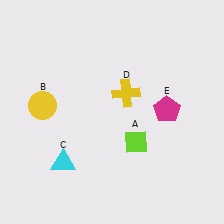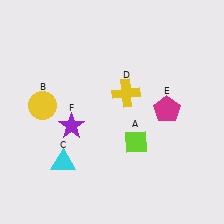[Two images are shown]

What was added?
A purple star (F) was added in Image 2.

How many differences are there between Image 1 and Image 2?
There is 1 difference between the two images.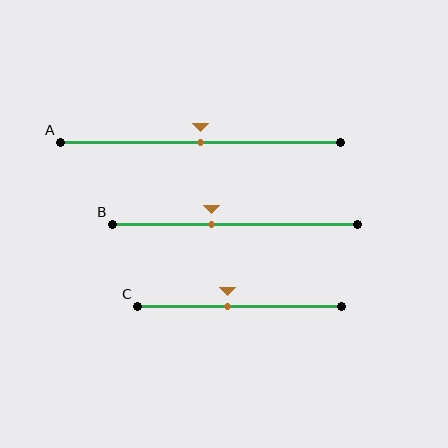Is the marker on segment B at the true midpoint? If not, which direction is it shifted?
No, the marker on segment B is shifted to the left by about 9% of the segment length.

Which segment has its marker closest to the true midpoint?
Segment A has its marker closest to the true midpoint.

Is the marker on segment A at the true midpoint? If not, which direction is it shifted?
Yes, the marker on segment A is at the true midpoint.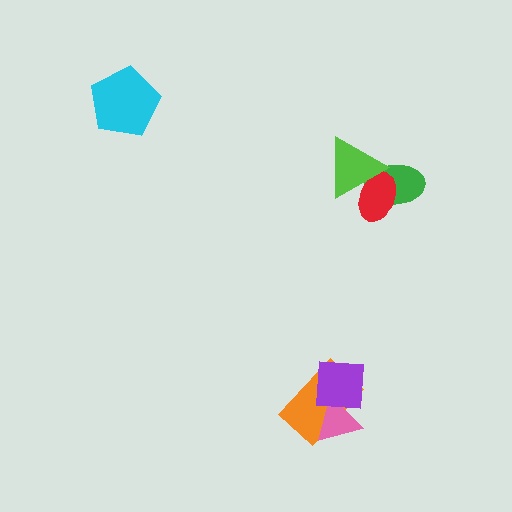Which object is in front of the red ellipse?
The lime triangle is in front of the red ellipse.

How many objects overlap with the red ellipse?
2 objects overlap with the red ellipse.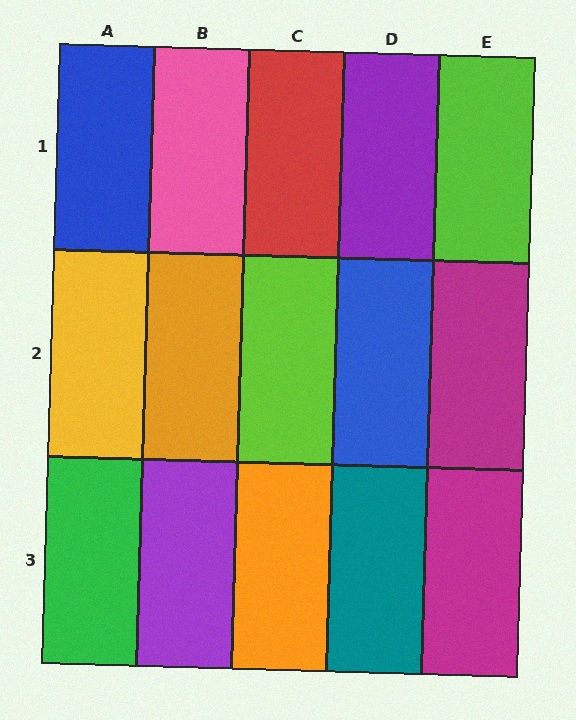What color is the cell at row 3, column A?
Green.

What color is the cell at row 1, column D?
Purple.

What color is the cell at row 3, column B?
Purple.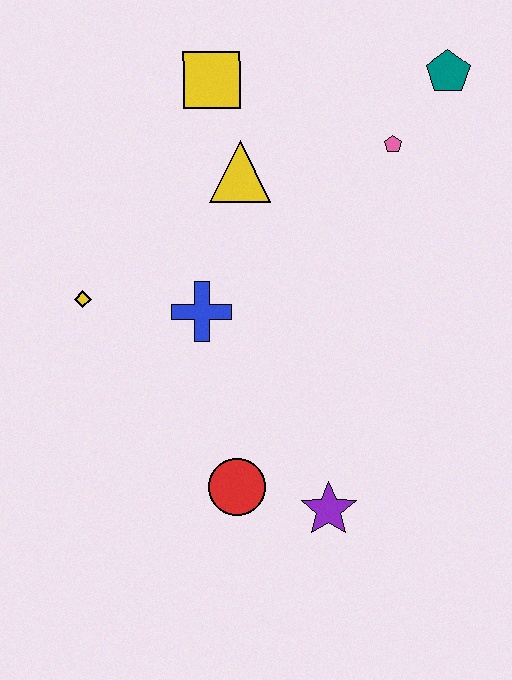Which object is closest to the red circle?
The purple star is closest to the red circle.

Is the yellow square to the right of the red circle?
No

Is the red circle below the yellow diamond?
Yes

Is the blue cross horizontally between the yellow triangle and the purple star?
No